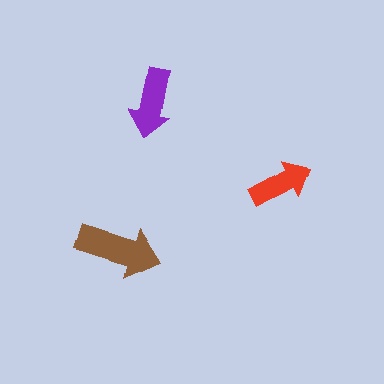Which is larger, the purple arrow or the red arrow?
The purple one.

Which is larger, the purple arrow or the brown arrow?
The brown one.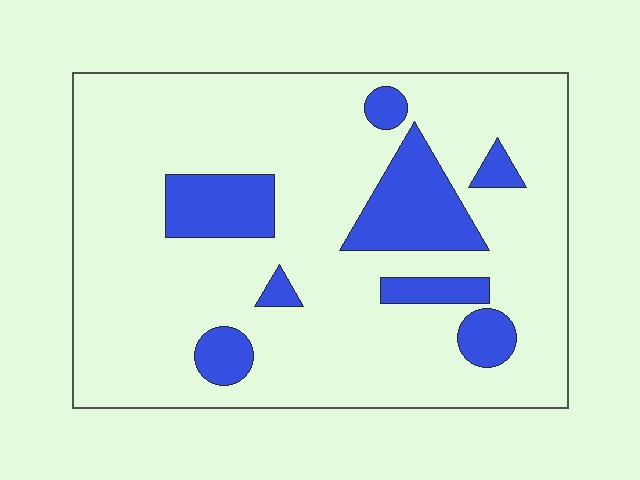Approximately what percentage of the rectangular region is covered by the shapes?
Approximately 20%.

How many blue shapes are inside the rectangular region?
8.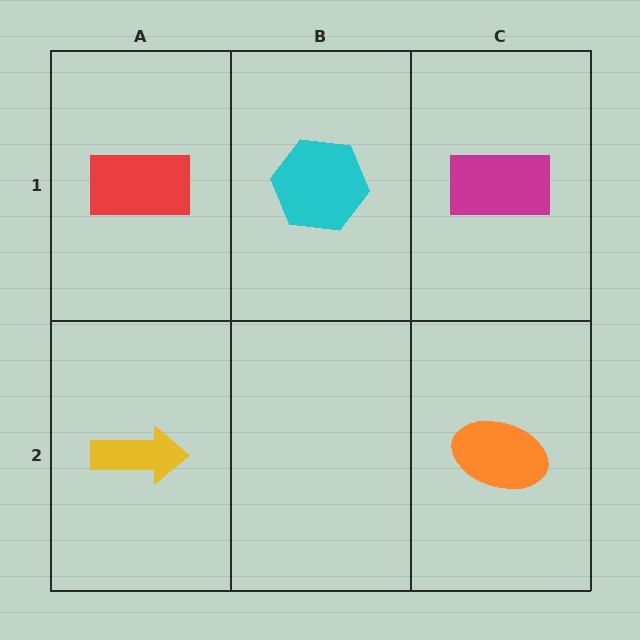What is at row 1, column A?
A red rectangle.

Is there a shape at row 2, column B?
No, that cell is empty.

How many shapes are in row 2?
2 shapes.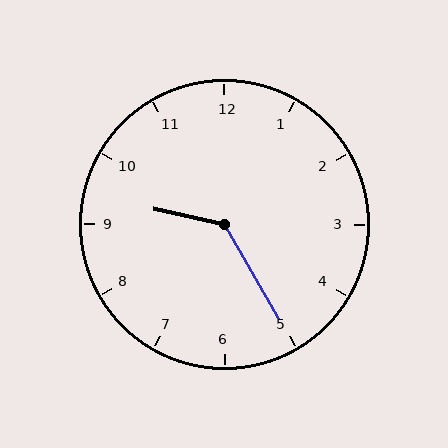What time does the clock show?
9:25.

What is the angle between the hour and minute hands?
Approximately 132 degrees.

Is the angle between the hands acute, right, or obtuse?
It is obtuse.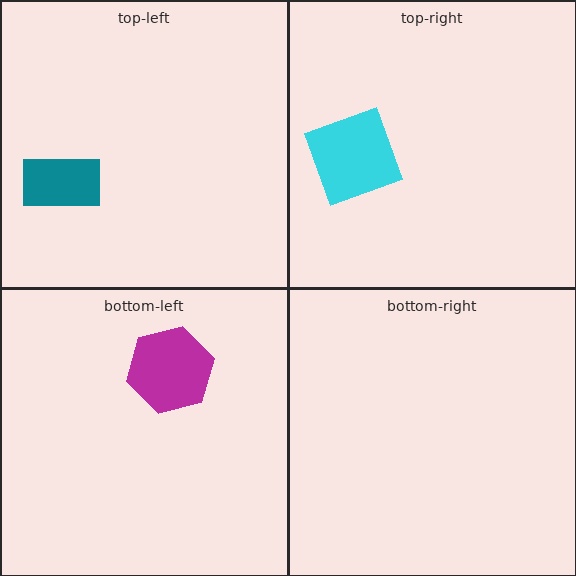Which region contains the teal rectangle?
The top-left region.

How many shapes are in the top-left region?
1.